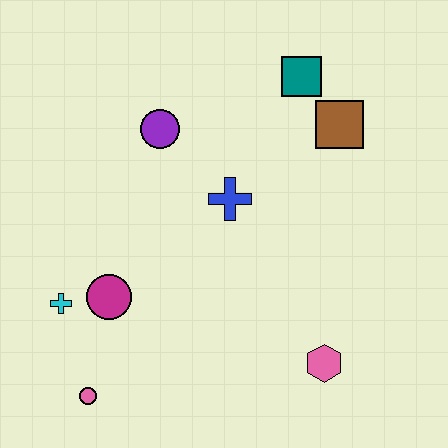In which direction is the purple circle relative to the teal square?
The purple circle is to the left of the teal square.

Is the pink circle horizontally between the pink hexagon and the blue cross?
No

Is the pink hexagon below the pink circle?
No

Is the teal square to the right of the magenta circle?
Yes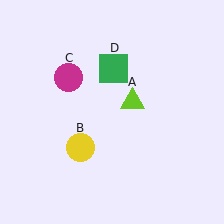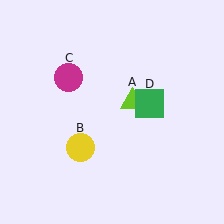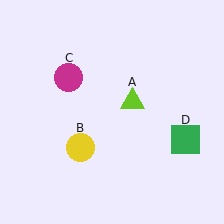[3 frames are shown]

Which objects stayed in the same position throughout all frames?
Lime triangle (object A) and yellow circle (object B) and magenta circle (object C) remained stationary.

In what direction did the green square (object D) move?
The green square (object D) moved down and to the right.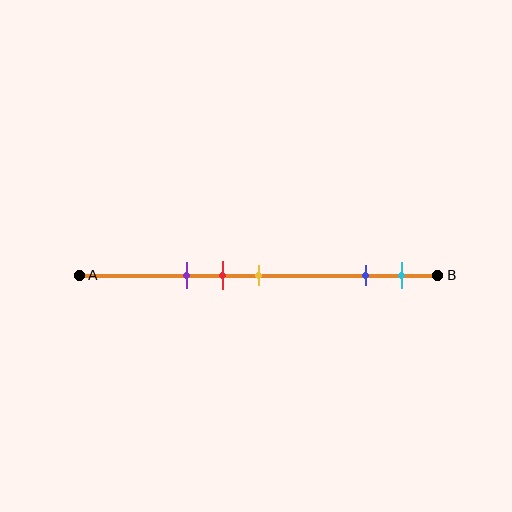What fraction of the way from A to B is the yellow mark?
The yellow mark is approximately 50% (0.5) of the way from A to B.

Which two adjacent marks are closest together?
The red and yellow marks are the closest adjacent pair.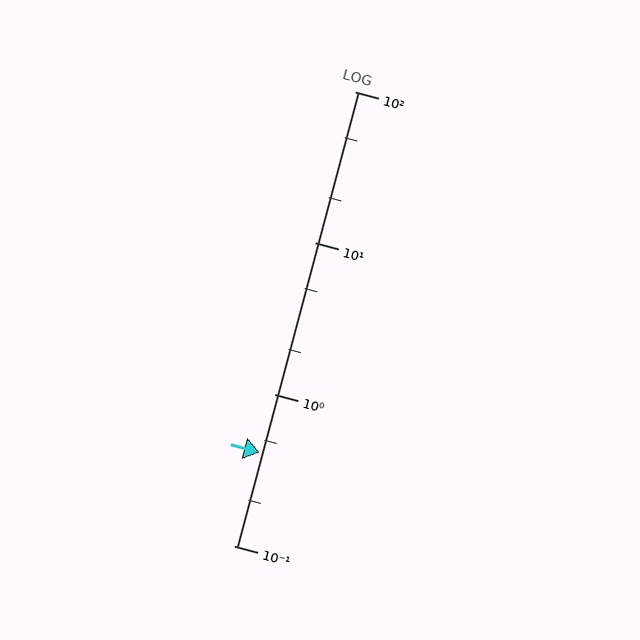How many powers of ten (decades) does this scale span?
The scale spans 3 decades, from 0.1 to 100.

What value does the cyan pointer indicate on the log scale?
The pointer indicates approximately 0.41.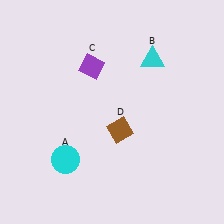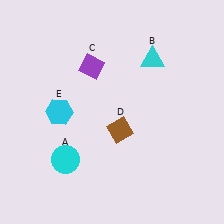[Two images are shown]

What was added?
A cyan hexagon (E) was added in Image 2.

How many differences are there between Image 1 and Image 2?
There is 1 difference between the two images.